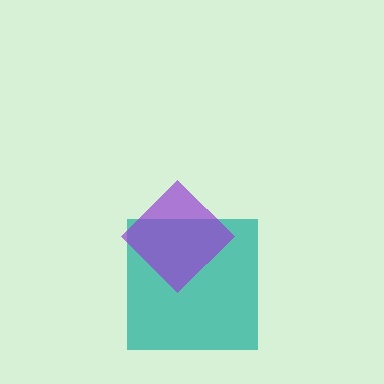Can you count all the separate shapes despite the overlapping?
Yes, there are 2 separate shapes.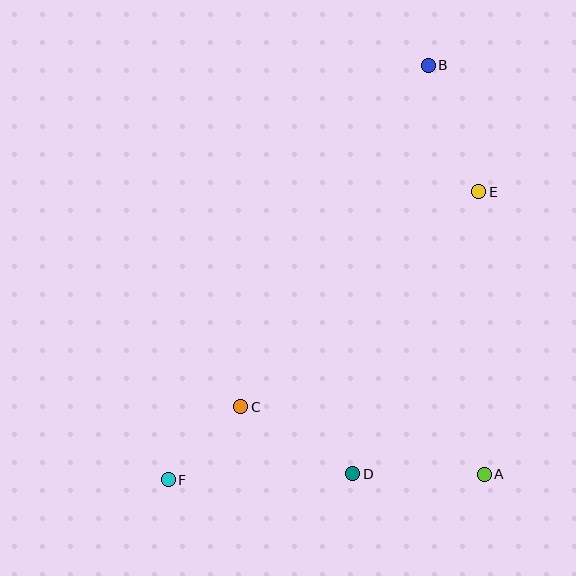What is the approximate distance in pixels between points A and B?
The distance between A and B is approximately 413 pixels.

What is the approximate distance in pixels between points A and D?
The distance between A and D is approximately 132 pixels.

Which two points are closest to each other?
Points C and F are closest to each other.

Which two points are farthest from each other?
Points B and F are farthest from each other.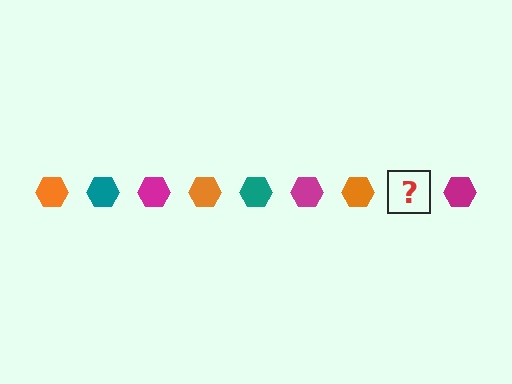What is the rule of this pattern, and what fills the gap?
The rule is that the pattern cycles through orange, teal, magenta hexagons. The gap should be filled with a teal hexagon.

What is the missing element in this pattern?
The missing element is a teal hexagon.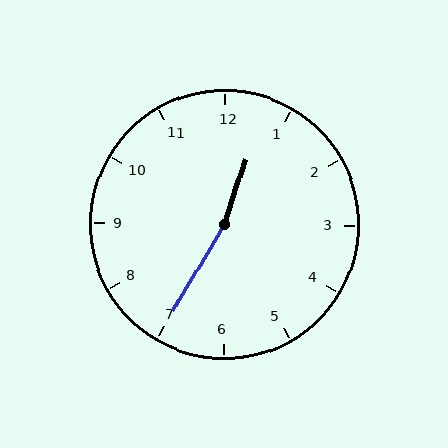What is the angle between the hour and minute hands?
Approximately 168 degrees.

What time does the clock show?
12:35.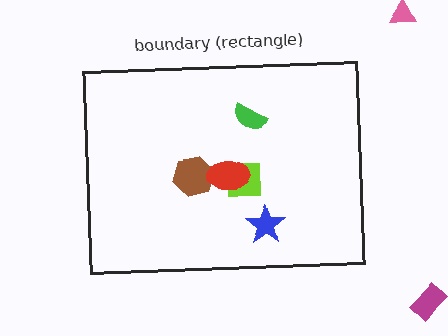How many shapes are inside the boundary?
5 inside, 2 outside.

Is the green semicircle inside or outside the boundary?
Inside.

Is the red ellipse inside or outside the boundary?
Inside.